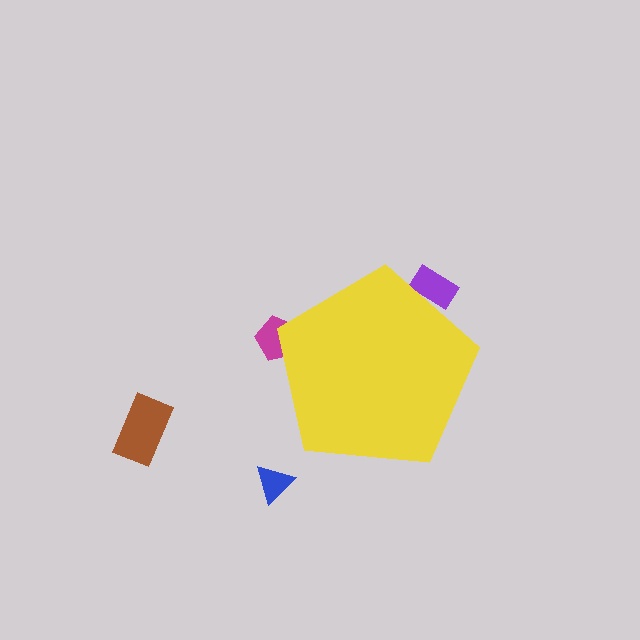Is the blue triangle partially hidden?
No, the blue triangle is fully visible.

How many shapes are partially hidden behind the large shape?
2 shapes are partially hidden.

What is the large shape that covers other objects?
A yellow pentagon.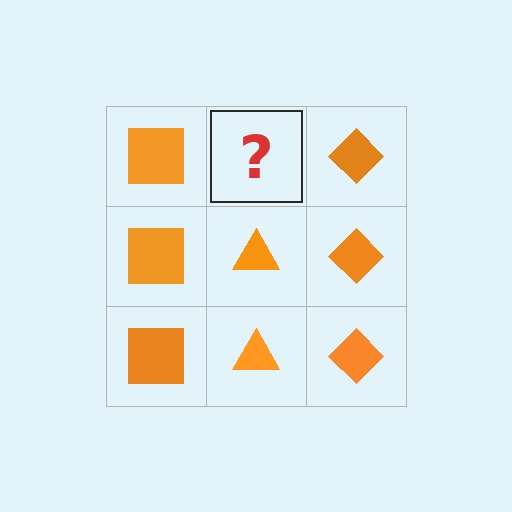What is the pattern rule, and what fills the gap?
The rule is that each column has a consistent shape. The gap should be filled with an orange triangle.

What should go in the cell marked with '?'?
The missing cell should contain an orange triangle.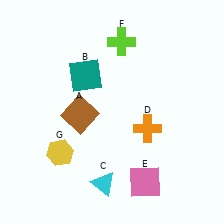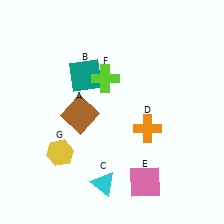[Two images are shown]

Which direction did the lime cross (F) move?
The lime cross (F) moved down.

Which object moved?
The lime cross (F) moved down.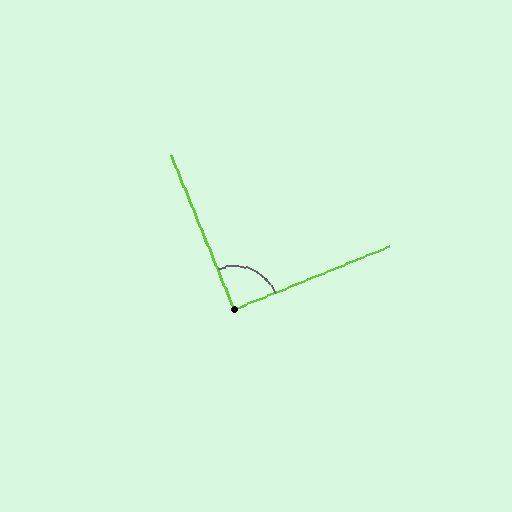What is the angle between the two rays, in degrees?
Approximately 90 degrees.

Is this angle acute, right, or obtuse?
It is approximately a right angle.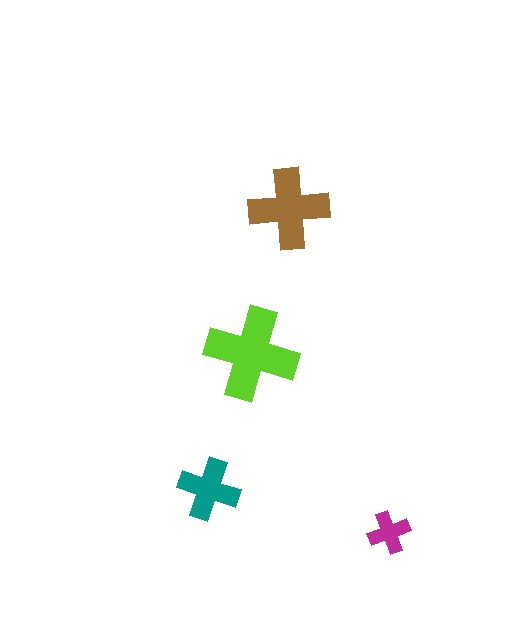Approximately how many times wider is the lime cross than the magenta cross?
About 2 times wider.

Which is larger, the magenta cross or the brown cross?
The brown one.